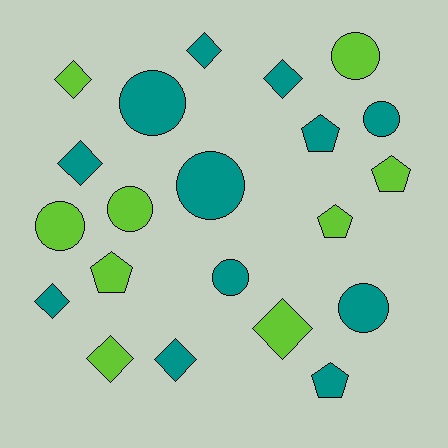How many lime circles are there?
There are 3 lime circles.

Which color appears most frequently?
Teal, with 12 objects.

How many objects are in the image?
There are 21 objects.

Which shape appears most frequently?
Circle, with 8 objects.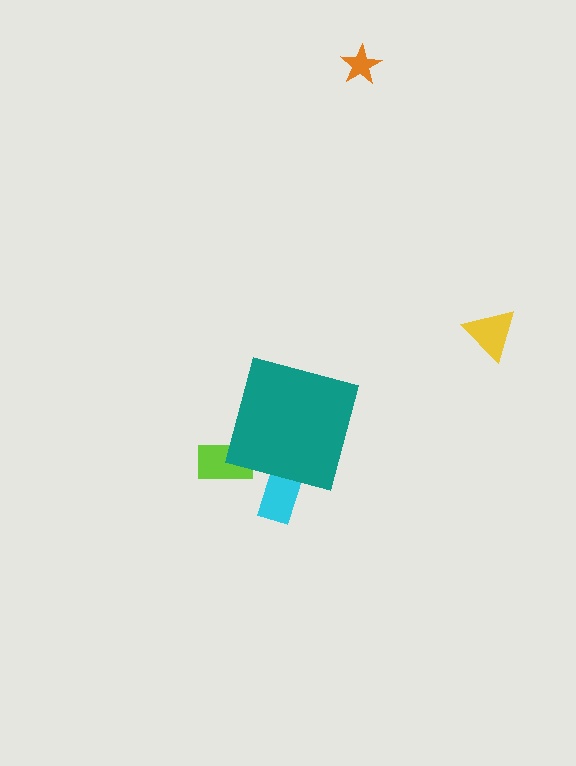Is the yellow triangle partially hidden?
No, the yellow triangle is fully visible.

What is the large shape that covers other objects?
A teal square.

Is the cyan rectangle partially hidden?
Yes, the cyan rectangle is partially hidden behind the teal square.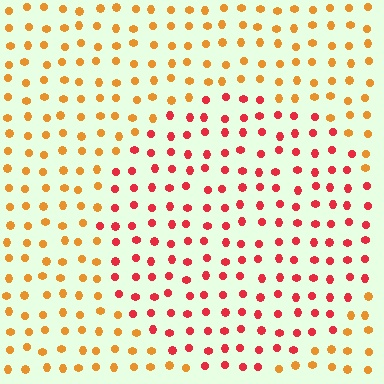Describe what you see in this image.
The image is filled with small orange elements in a uniform arrangement. A circle-shaped region is visible where the elements are tinted to a slightly different hue, forming a subtle color boundary.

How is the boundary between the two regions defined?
The boundary is defined purely by a slight shift in hue (about 39 degrees). Spacing, size, and orientation are identical on both sides.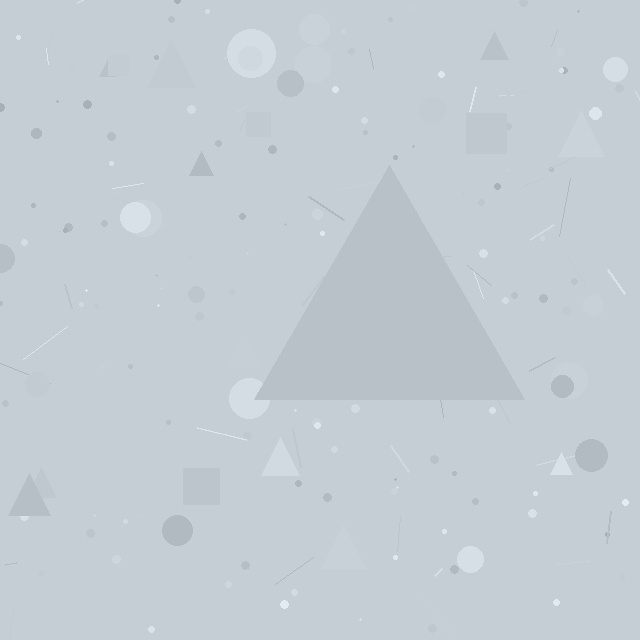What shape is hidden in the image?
A triangle is hidden in the image.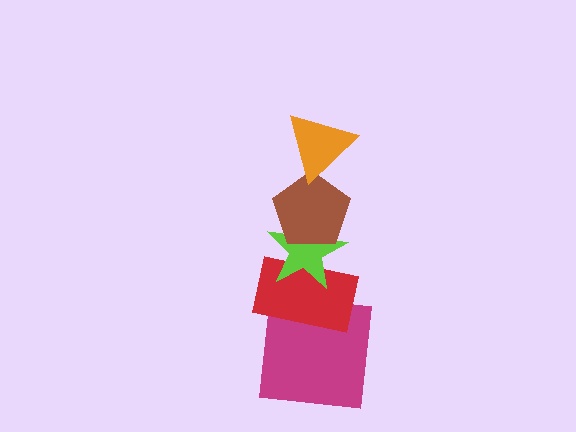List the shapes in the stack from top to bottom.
From top to bottom: the orange triangle, the brown pentagon, the lime star, the red rectangle, the magenta square.